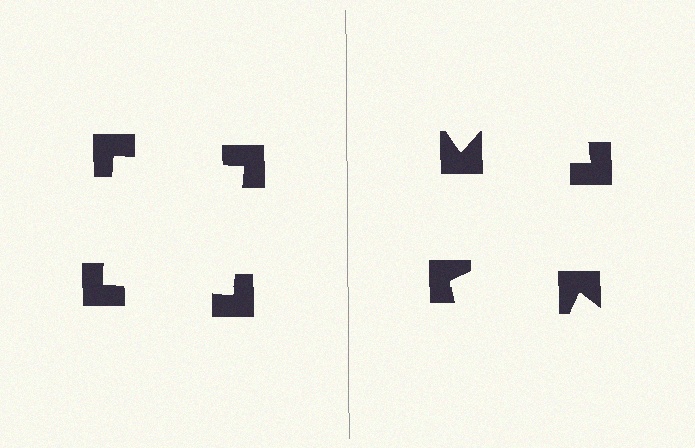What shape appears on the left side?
An illusory square.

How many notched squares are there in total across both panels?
8 — 4 on each side.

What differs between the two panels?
The notched squares are positioned identically on both sides; only the wedge orientations differ. On the left they align to a square; on the right they are misaligned.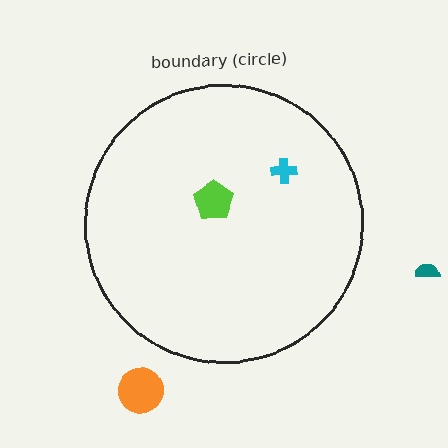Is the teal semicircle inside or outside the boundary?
Outside.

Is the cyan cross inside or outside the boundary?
Inside.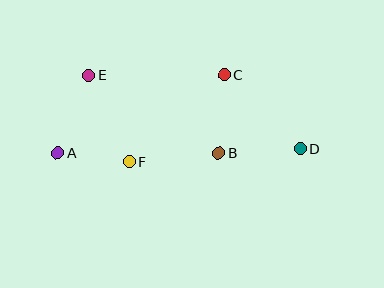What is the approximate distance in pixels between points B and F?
The distance between B and F is approximately 90 pixels.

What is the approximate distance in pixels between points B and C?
The distance between B and C is approximately 79 pixels.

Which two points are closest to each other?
Points A and F are closest to each other.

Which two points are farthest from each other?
Points A and D are farthest from each other.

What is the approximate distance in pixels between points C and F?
The distance between C and F is approximately 128 pixels.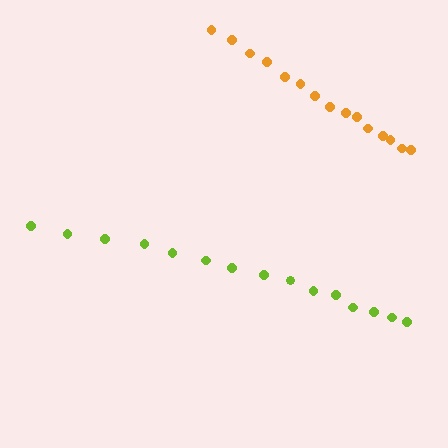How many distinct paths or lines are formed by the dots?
There are 2 distinct paths.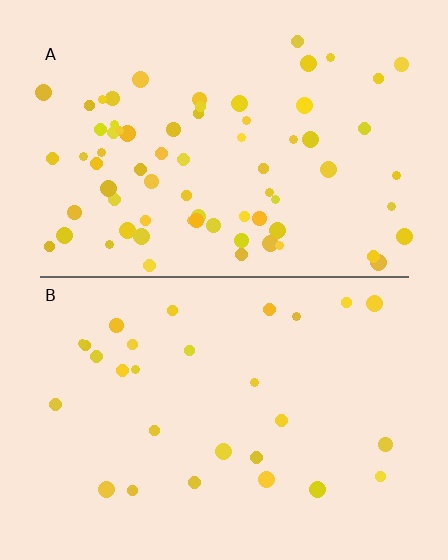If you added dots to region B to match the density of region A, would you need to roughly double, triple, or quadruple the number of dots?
Approximately triple.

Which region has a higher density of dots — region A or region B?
A (the top).